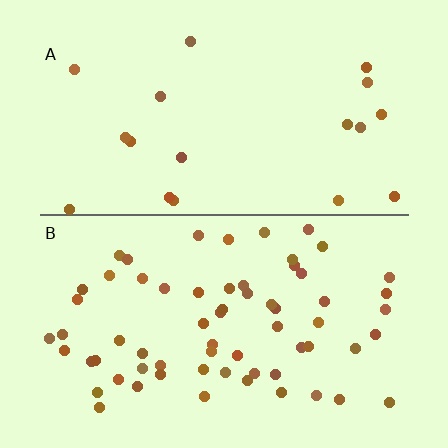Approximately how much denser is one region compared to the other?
Approximately 3.4× — region B over region A.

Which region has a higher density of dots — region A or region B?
B (the bottom).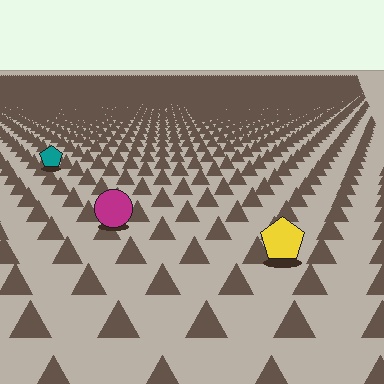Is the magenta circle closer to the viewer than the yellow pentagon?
No. The yellow pentagon is closer — you can tell from the texture gradient: the ground texture is coarser near it.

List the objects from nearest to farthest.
From nearest to farthest: the yellow pentagon, the magenta circle, the teal pentagon.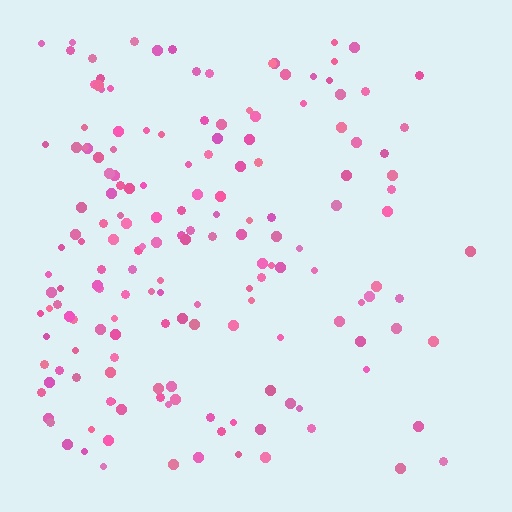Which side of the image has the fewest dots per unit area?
The right.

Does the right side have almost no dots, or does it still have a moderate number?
Still a moderate number, just noticeably fewer than the left.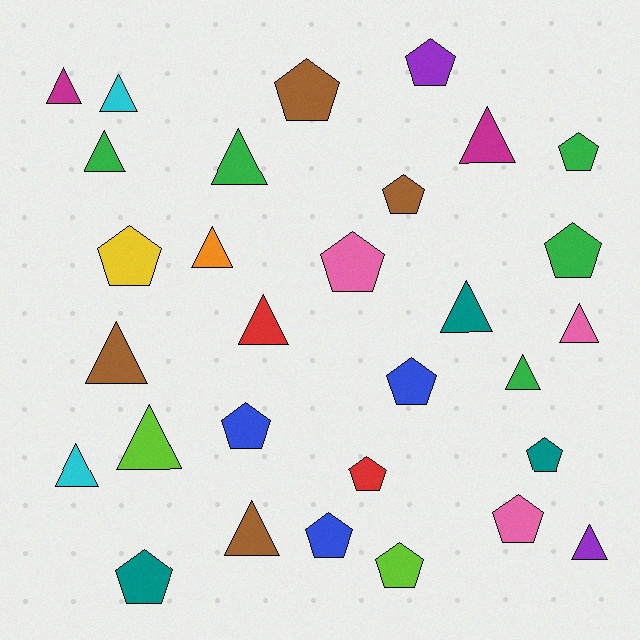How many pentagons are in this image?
There are 15 pentagons.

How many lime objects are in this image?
There are 2 lime objects.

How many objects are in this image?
There are 30 objects.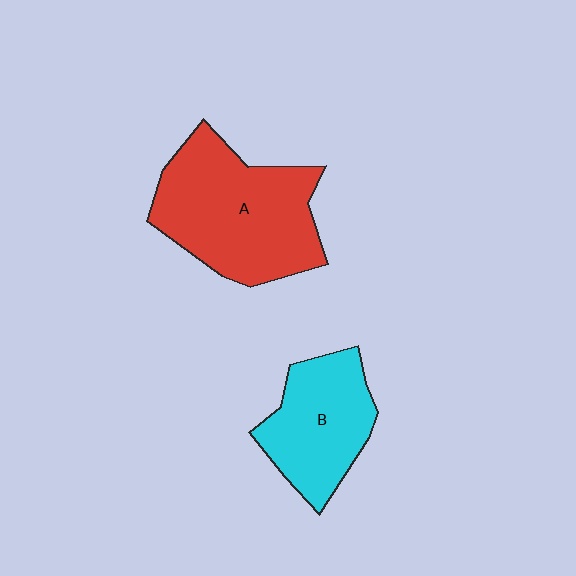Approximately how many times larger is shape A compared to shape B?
Approximately 1.5 times.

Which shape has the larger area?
Shape A (red).